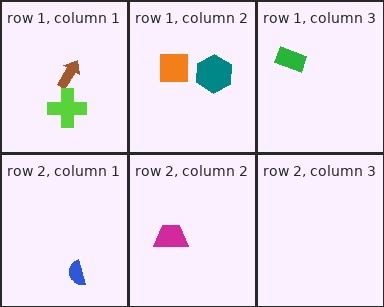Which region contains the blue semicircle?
The row 2, column 1 region.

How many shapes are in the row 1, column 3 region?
1.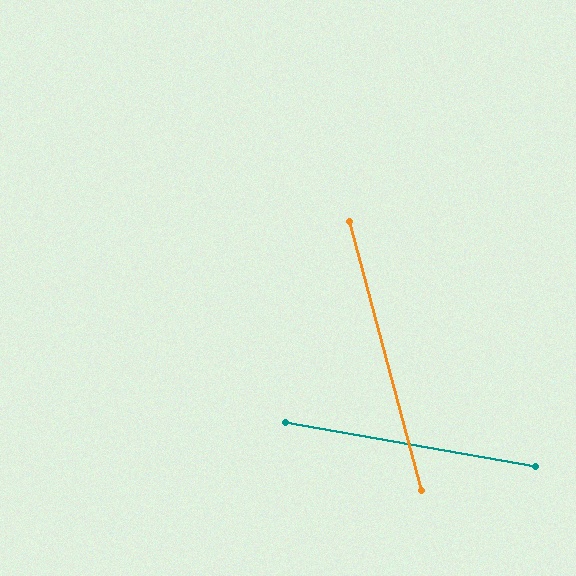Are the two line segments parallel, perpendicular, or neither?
Neither parallel nor perpendicular — they differ by about 65°.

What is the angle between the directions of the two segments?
Approximately 65 degrees.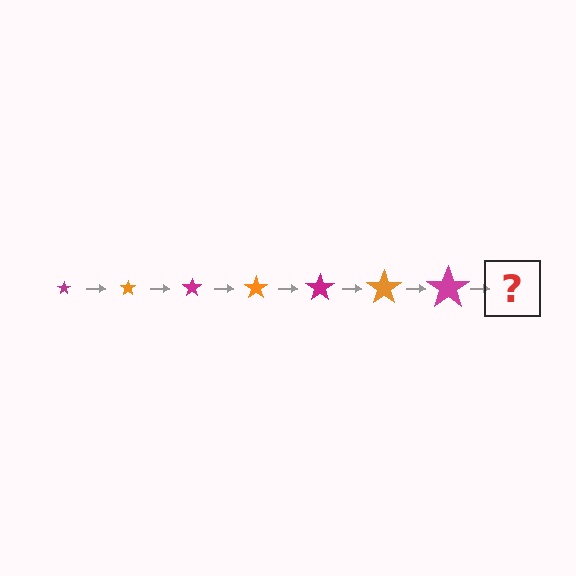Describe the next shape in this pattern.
It should be an orange star, larger than the previous one.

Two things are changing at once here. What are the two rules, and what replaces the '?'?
The two rules are that the star grows larger each step and the color cycles through magenta and orange. The '?' should be an orange star, larger than the previous one.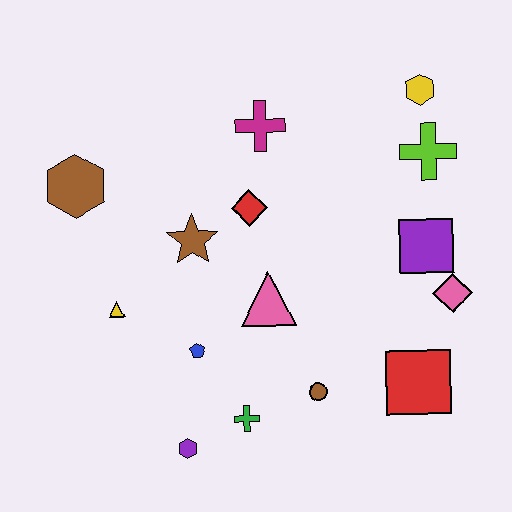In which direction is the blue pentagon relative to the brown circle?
The blue pentagon is to the left of the brown circle.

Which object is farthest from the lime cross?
The purple hexagon is farthest from the lime cross.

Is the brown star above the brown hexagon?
No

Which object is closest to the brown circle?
The green cross is closest to the brown circle.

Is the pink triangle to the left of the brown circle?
Yes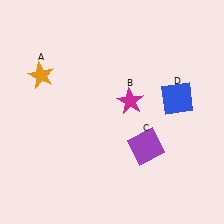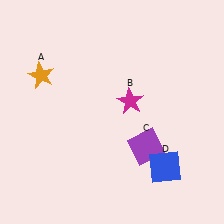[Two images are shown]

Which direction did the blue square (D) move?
The blue square (D) moved down.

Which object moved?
The blue square (D) moved down.